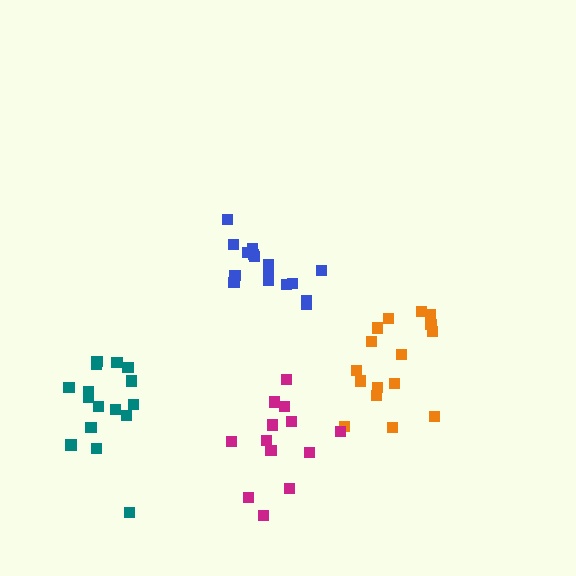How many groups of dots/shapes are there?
There are 4 groups.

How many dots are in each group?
Group 1: 16 dots, Group 2: 17 dots, Group 3: 16 dots, Group 4: 13 dots (62 total).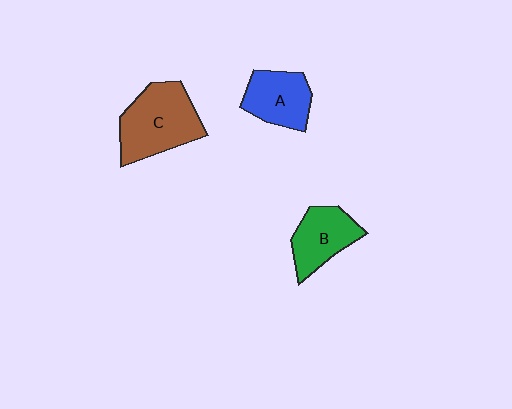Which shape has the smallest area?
Shape A (blue).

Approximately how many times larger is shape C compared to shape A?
Approximately 1.5 times.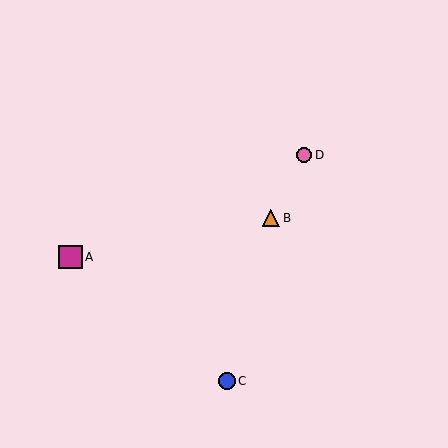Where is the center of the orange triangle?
The center of the orange triangle is at (271, 218).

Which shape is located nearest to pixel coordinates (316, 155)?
The pink circle (labeled D) at (304, 155) is nearest to that location.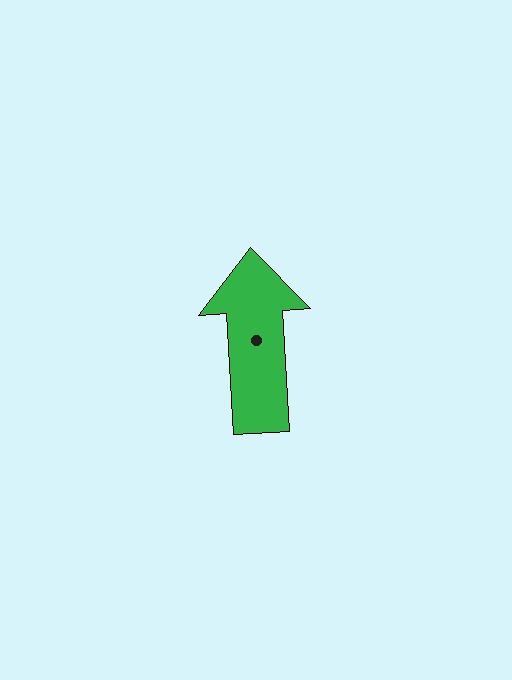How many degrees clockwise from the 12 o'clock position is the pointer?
Approximately 357 degrees.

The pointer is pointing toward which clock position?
Roughly 12 o'clock.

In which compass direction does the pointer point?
North.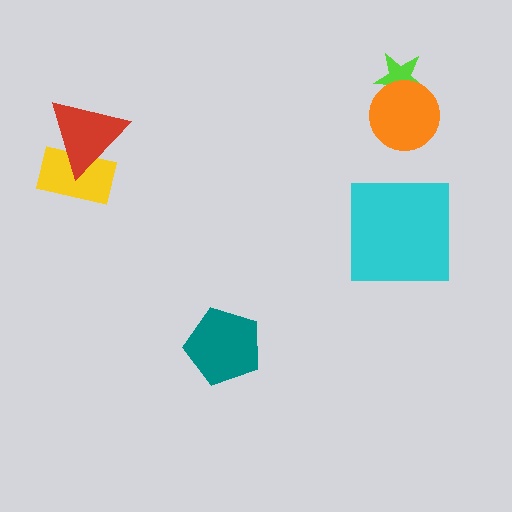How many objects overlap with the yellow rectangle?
1 object overlaps with the yellow rectangle.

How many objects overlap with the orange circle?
1 object overlaps with the orange circle.